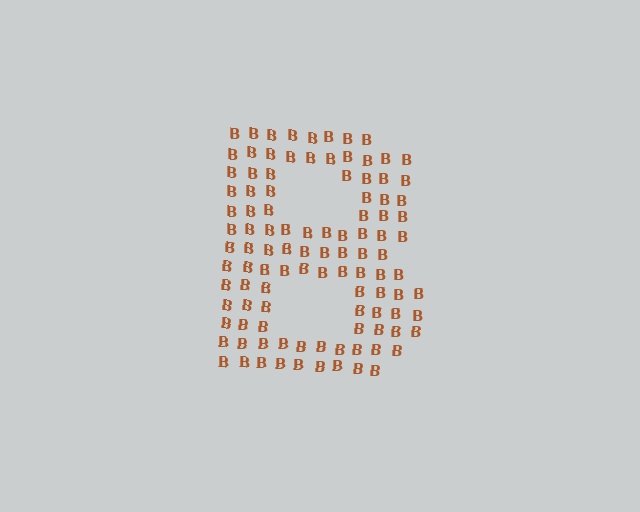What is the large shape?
The large shape is the letter B.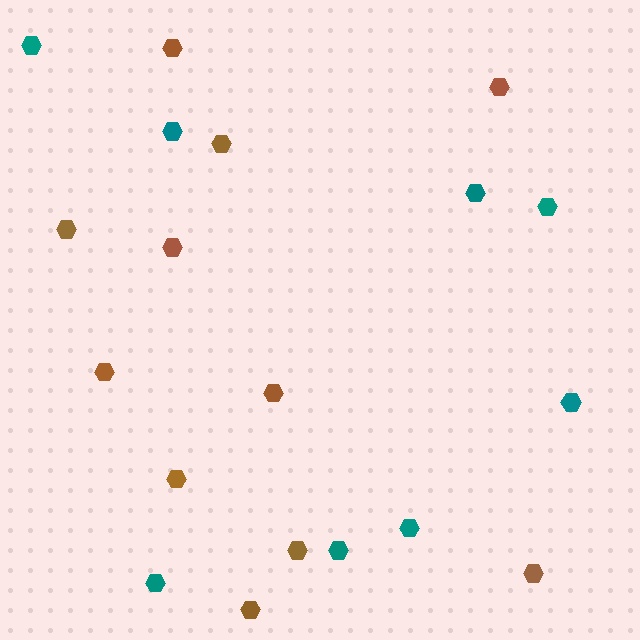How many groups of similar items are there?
There are 2 groups: one group of teal hexagons (8) and one group of brown hexagons (11).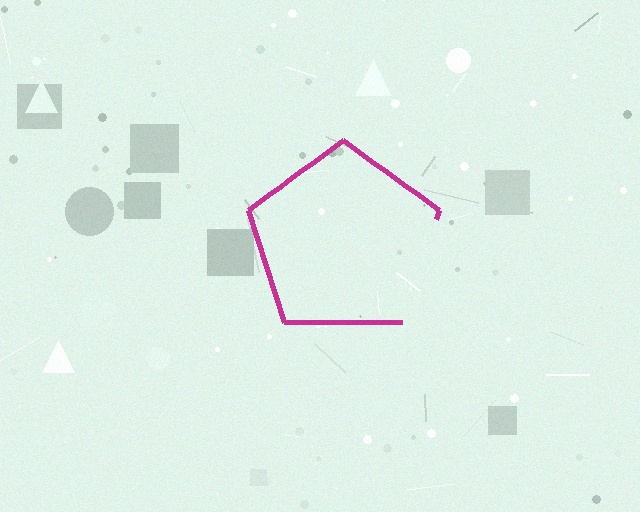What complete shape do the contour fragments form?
The contour fragments form a pentagon.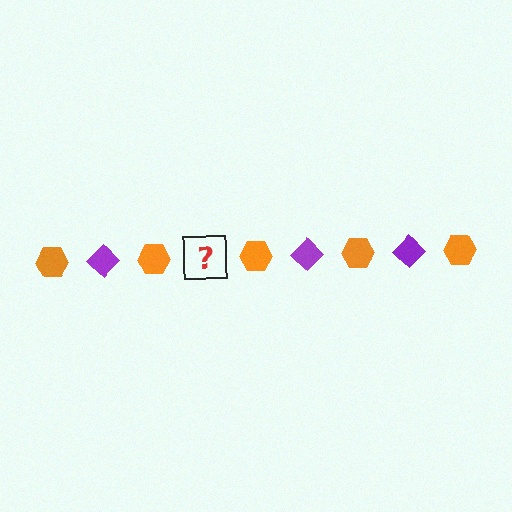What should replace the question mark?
The question mark should be replaced with a purple diamond.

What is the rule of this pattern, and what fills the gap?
The rule is that the pattern alternates between orange hexagon and purple diamond. The gap should be filled with a purple diamond.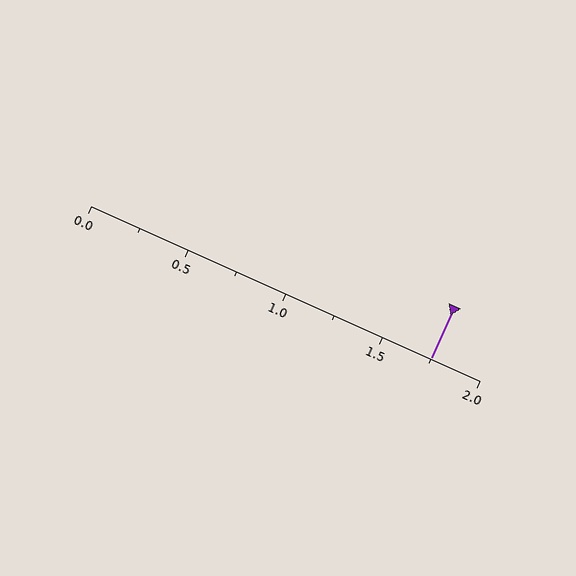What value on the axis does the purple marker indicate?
The marker indicates approximately 1.75.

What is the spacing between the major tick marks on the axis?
The major ticks are spaced 0.5 apart.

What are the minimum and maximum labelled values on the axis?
The axis runs from 0.0 to 2.0.